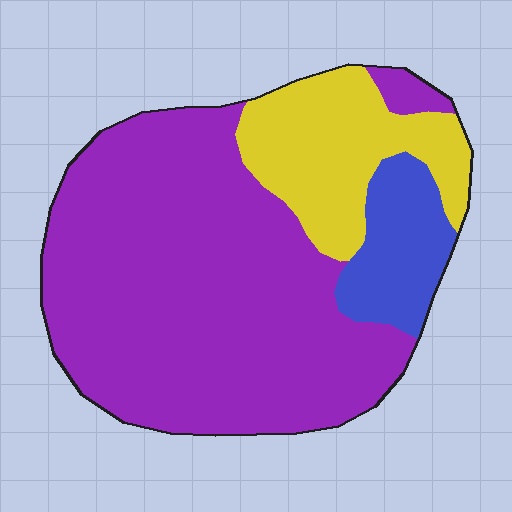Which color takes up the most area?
Purple, at roughly 70%.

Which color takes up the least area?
Blue, at roughly 10%.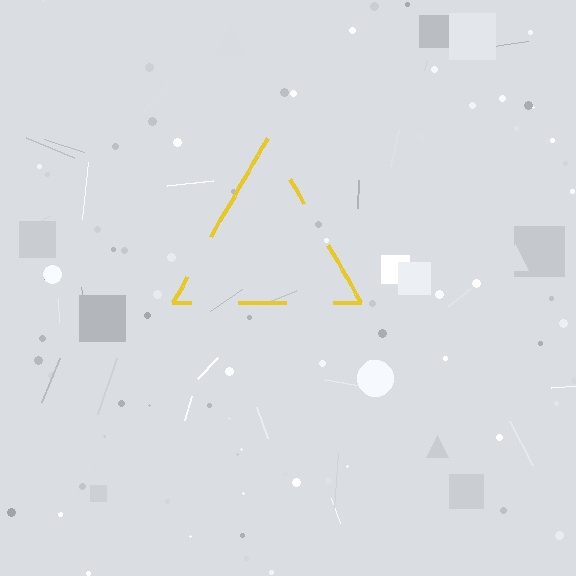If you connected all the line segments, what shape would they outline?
They would outline a triangle.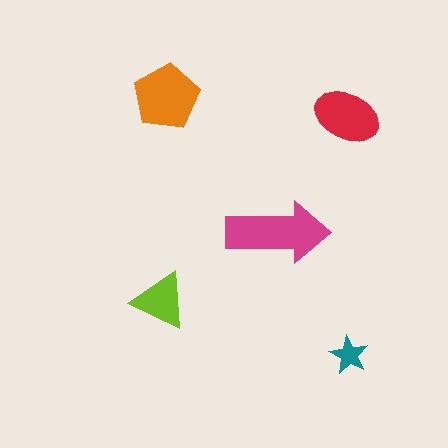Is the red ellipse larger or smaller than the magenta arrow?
Smaller.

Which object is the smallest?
The teal star.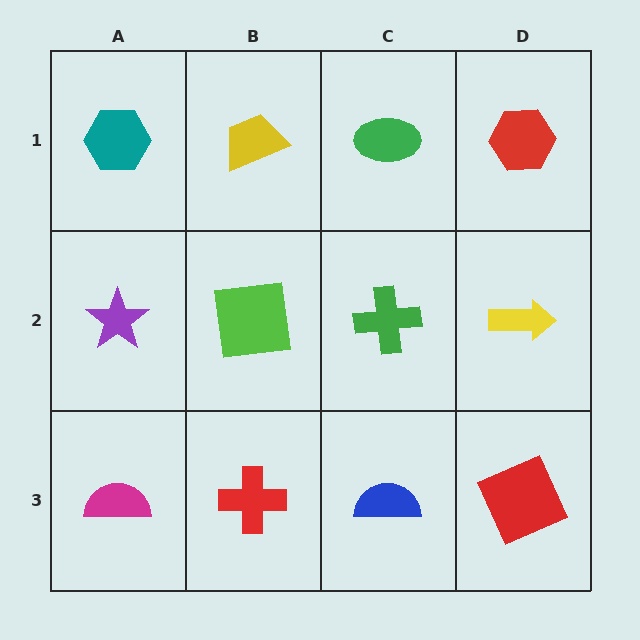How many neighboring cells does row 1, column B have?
3.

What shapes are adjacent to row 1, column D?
A yellow arrow (row 2, column D), a green ellipse (row 1, column C).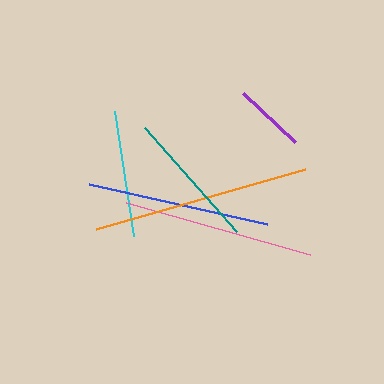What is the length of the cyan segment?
The cyan segment is approximately 127 pixels long.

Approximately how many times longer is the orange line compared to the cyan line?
The orange line is approximately 1.7 times the length of the cyan line.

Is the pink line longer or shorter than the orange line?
The orange line is longer than the pink line.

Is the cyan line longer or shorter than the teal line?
The teal line is longer than the cyan line.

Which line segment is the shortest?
The purple line is the shortest at approximately 71 pixels.